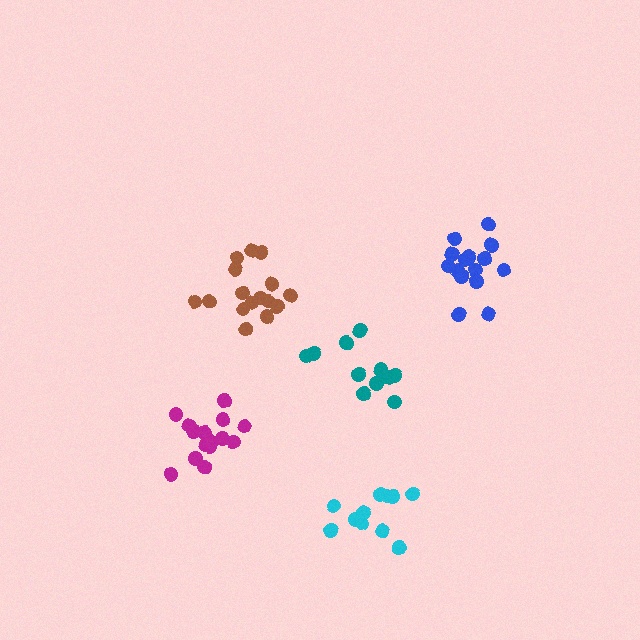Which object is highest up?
The blue cluster is topmost.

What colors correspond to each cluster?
The clusters are colored: blue, magenta, teal, cyan, brown.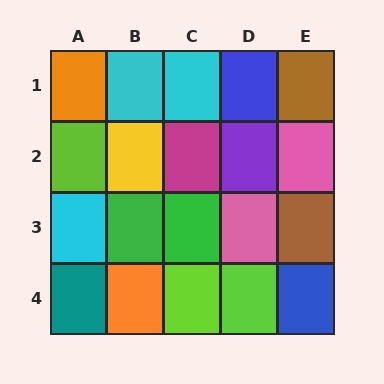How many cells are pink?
2 cells are pink.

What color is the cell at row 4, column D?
Lime.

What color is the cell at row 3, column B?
Green.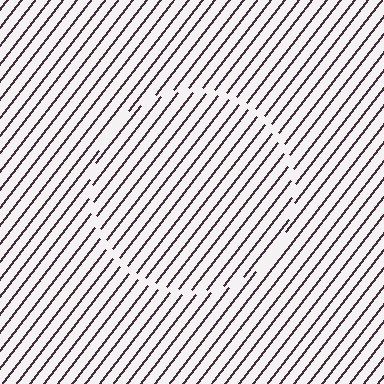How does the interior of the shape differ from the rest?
The interior of the shape contains the same grating, shifted by half a period — the contour is defined by the phase discontinuity where line-ends from the inner and outer gratings abut.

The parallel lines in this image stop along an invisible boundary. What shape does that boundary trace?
An illusory circle. The interior of the shape contains the same grating, shifted by half a period — the contour is defined by the phase discontinuity where line-ends from the inner and outer gratings abut.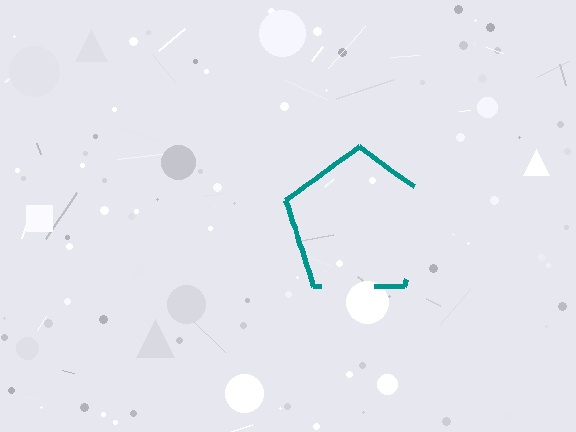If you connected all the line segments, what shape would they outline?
They would outline a pentagon.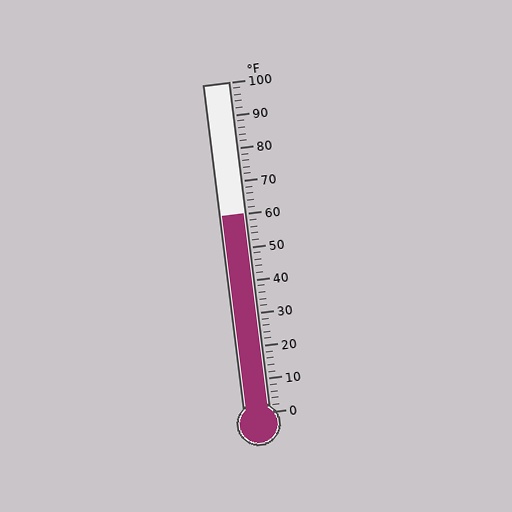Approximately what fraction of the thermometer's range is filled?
The thermometer is filled to approximately 60% of its range.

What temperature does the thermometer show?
The thermometer shows approximately 60°F.